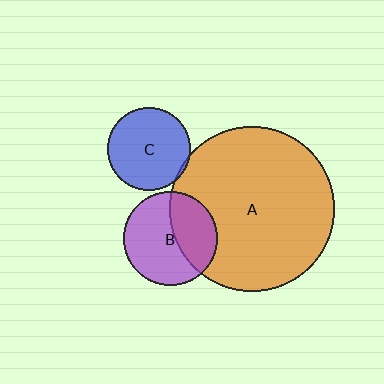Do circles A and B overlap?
Yes.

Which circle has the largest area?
Circle A (orange).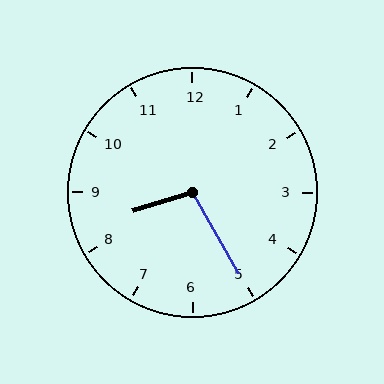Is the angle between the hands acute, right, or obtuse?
It is obtuse.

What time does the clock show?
8:25.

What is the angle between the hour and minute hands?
Approximately 102 degrees.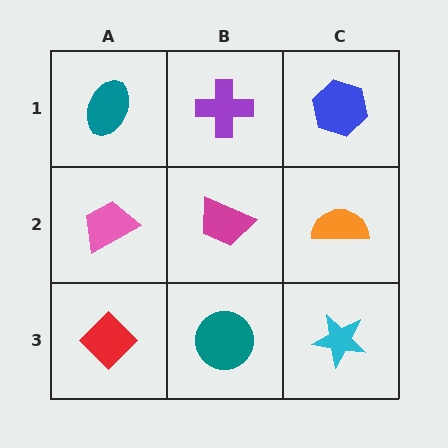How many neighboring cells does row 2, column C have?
3.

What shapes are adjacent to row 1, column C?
An orange semicircle (row 2, column C), a purple cross (row 1, column B).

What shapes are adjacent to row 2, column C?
A blue hexagon (row 1, column C), a cyan star (row 3, column C), a magenta trapezoid (row 2, column B).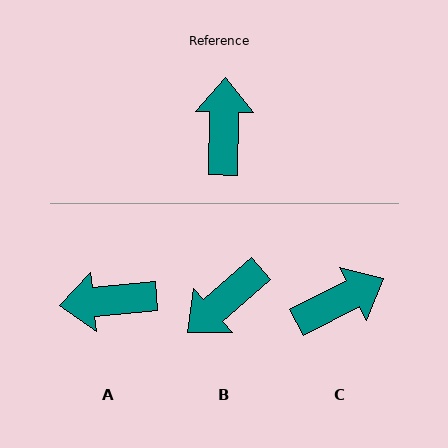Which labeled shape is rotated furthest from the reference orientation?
B, about 133 degrees away.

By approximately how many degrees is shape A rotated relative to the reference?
Approximately 97 degrees counter-clockwise.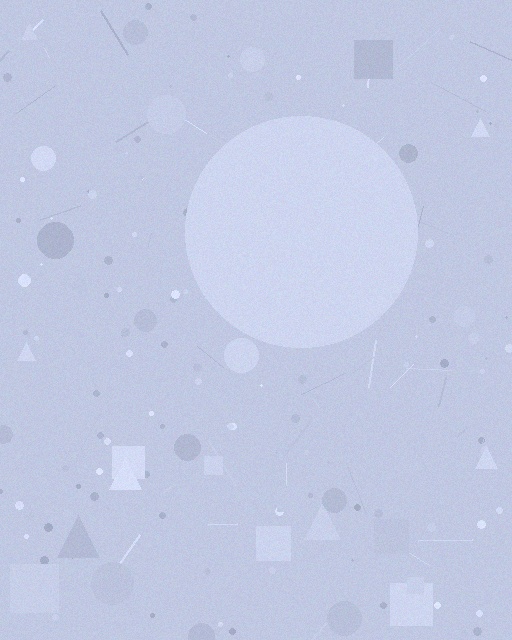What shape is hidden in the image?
A circle is hidden in the image.